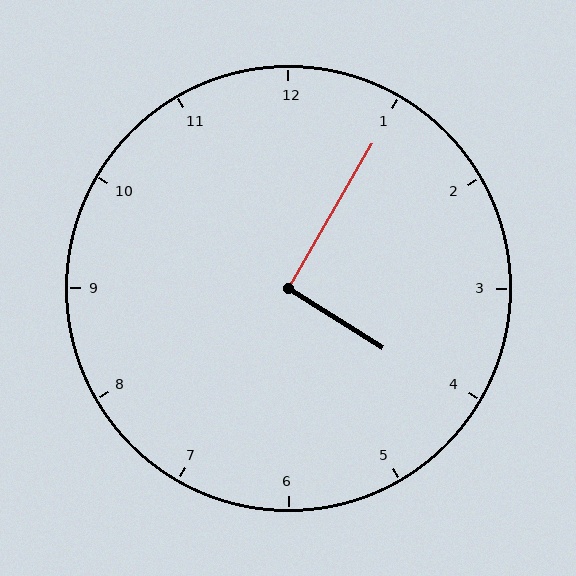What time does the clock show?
4:05.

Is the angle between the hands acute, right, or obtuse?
It is right.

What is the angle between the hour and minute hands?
Approximately 92 degrees.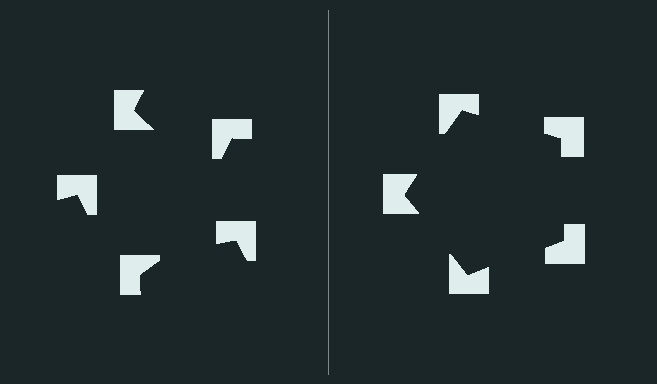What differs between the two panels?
The notched squares are positioned identically on both sides; only the wedge orientations differ. On the right they align to a pentagon; on the left they are misaligned.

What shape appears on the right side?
An illusory pentagon.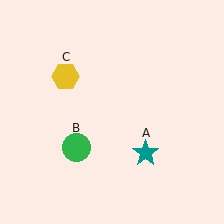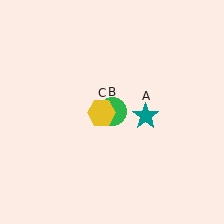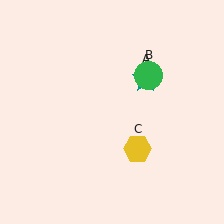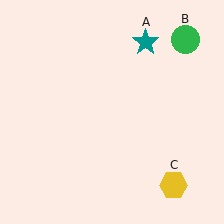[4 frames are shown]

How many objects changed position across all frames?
3 objects changed position: teal star (object A), green circle (object B), yellow hexagon (object C).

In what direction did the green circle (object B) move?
The green circle (object B) moved up and to the right.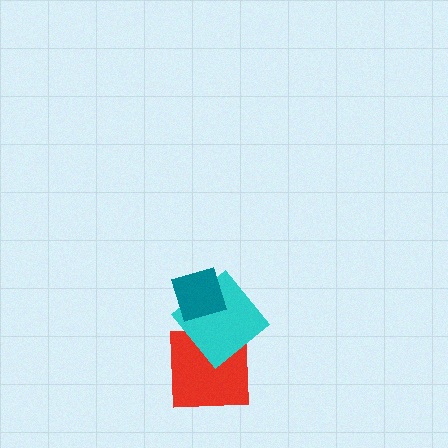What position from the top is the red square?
The red square is 3rd from the top.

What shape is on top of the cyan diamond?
The teal diamond is on top of the cyan diamond.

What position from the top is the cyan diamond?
The cyan diamond is 2nd from the top.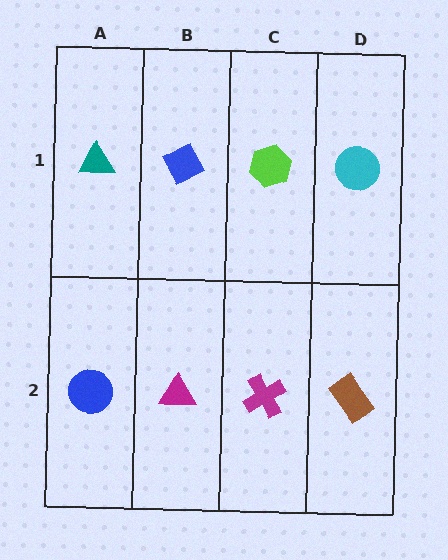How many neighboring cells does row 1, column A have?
2.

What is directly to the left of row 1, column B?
A teal triangle.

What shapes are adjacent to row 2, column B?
A blue diamond (row 1, column B), a blue circle (row 2, column A), a magenta cross (row 2, column C).